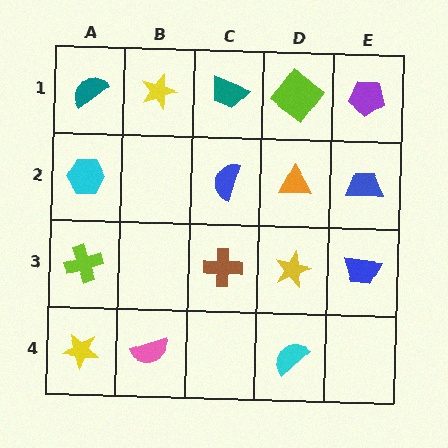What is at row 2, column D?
An orange triangle.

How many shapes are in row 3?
4 shapes.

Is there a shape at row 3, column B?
No, that cell is empty.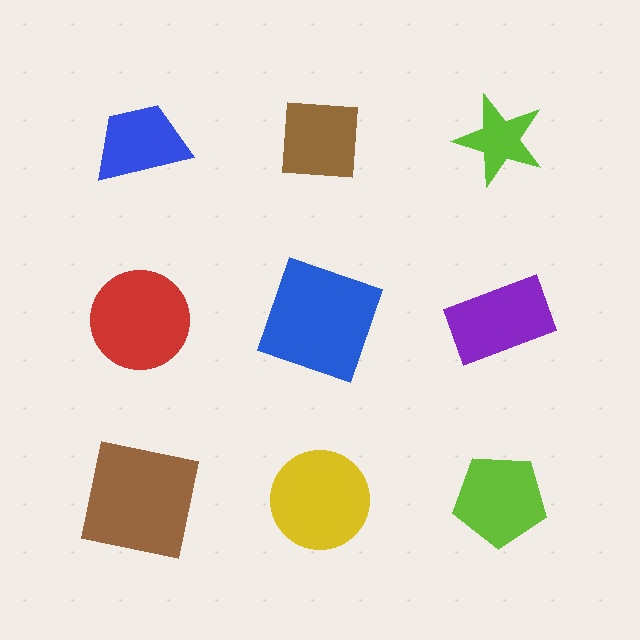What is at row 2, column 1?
A red circle.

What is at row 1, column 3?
A lime star.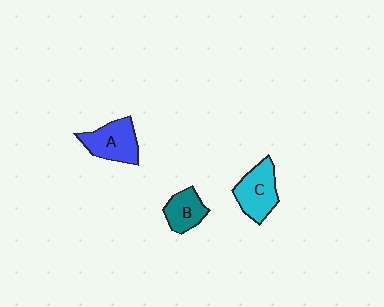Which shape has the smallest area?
Shape B (teal).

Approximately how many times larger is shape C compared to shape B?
Approximately 1.4 times.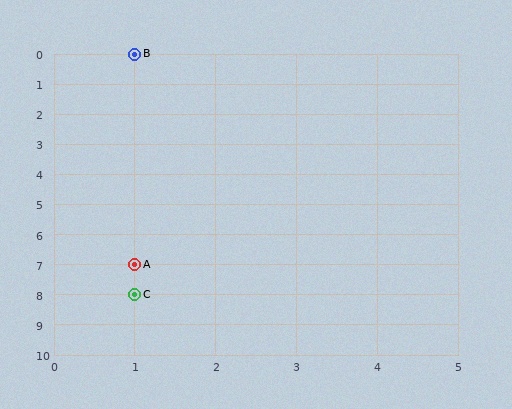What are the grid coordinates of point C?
Point C is at grid coordinates (1, 8).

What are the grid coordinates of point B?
Point B is at grid coordinates (1, 0).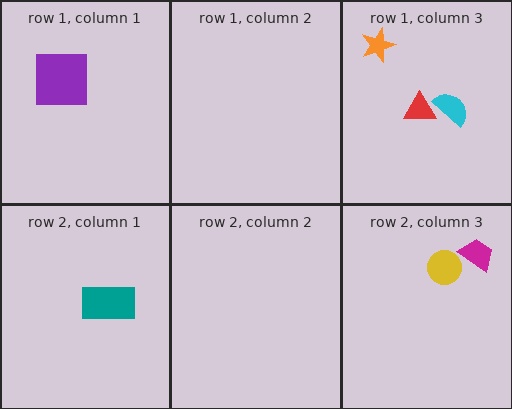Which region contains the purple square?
The row 1, column 1 region.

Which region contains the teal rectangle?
The row 2, column 1 region.